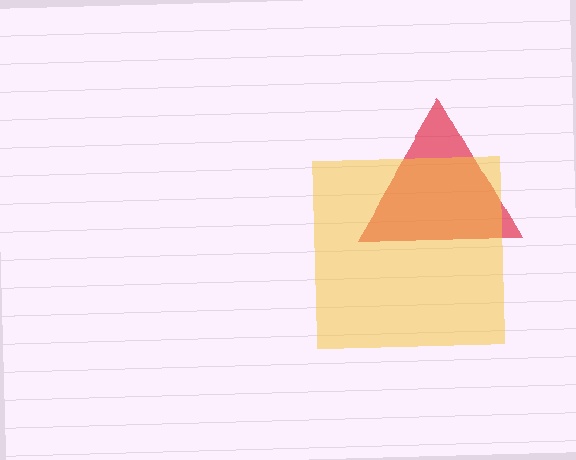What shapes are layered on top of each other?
The layered shapes are: a red triangle, a yellow square.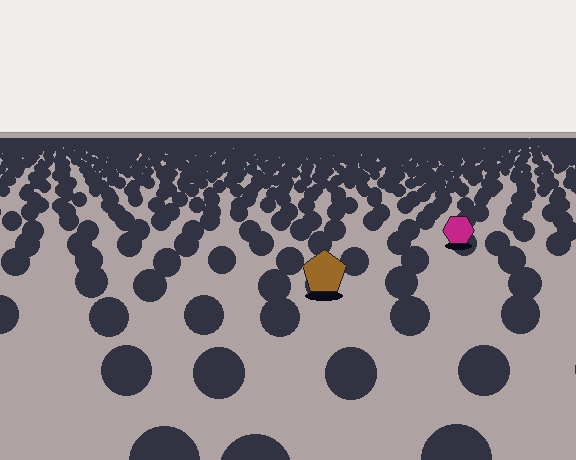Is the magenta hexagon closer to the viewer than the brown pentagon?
No. The brown pentagon is closer — you can tell from the texture gradient: the ground texture is coarser near it.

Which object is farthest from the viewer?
The magenta hexagon is farthest from the viewer. It appears smaller and the ground texture around it is denser.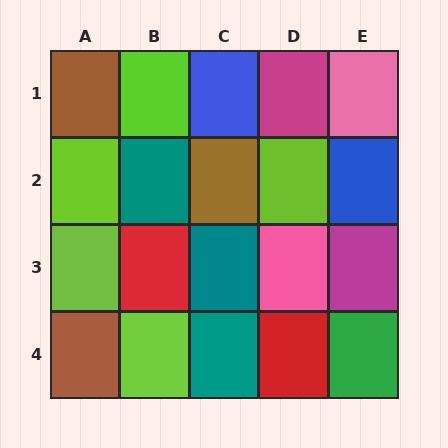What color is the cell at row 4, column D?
Red.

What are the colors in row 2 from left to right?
Lime, teal, brown, lime, blue.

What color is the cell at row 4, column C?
Teal.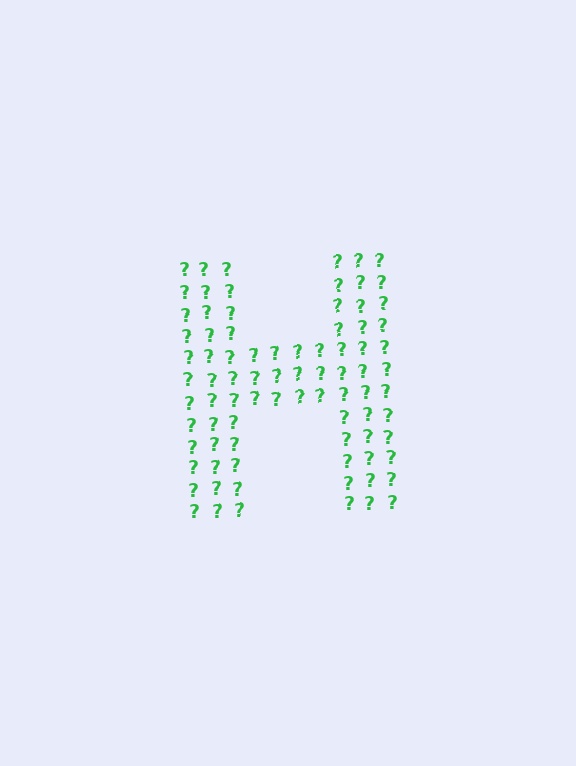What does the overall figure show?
The overall figure shows the letter H.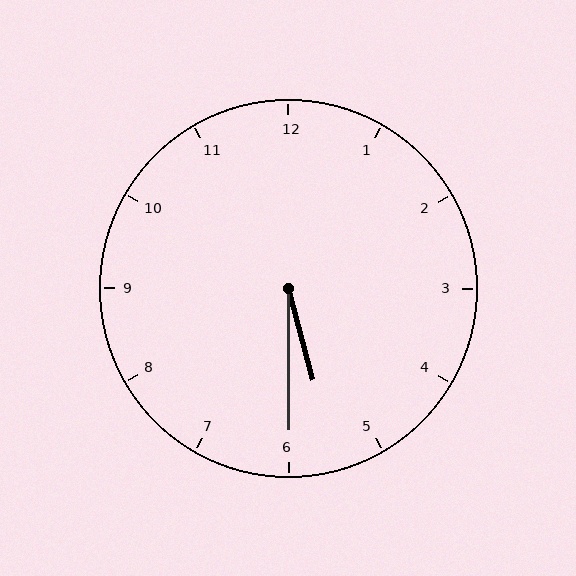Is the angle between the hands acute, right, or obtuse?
It is acute.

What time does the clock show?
5:30.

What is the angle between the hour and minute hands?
Approximately 15 degrees.